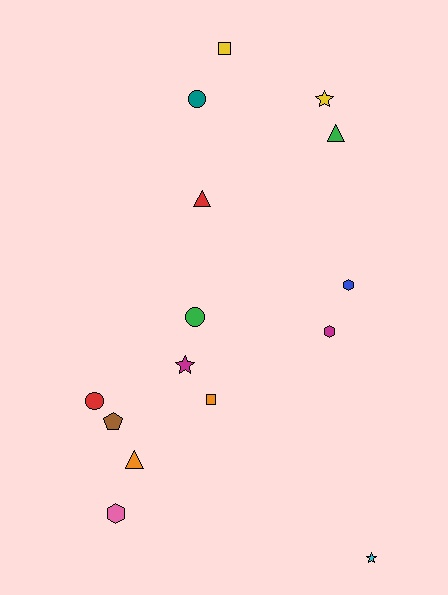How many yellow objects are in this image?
There are 2 yellow objects.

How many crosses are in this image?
There are no crosses.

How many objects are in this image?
There are 15 objects.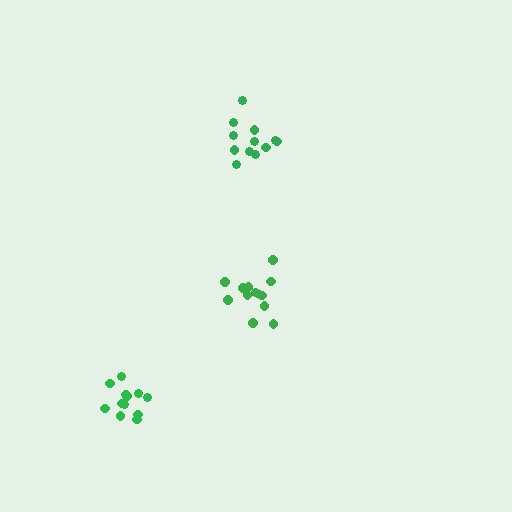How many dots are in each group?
Group 1: 12 dots, Group 2: 12 dots, Group 3: 13 dots (37 total).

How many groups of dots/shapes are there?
There are 3 groups.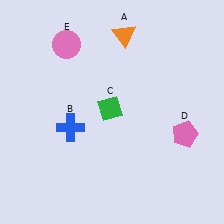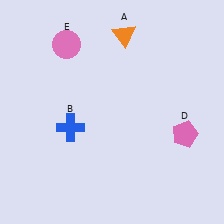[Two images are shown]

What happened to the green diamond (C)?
The green diamond (C) was removed in Image 2. It was in the top-left area of Image 1.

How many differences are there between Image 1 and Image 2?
There is 1 difference between the two images.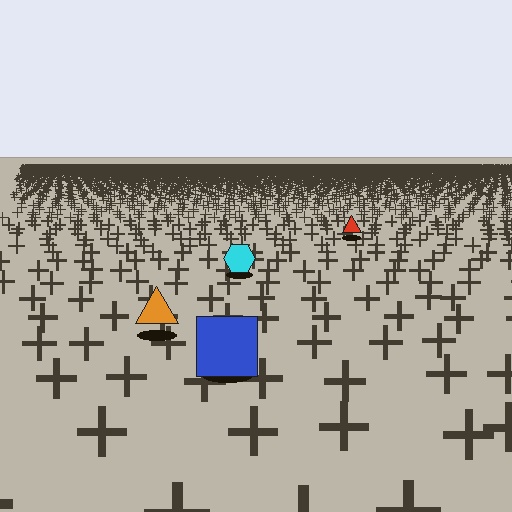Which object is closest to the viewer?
The blue square is closest. The texture marks near it are larger and more spread out.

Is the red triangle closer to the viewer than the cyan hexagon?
No. The cyan hexagon is closer — you can tell from the texture gradient: the ground texture is coarser near it.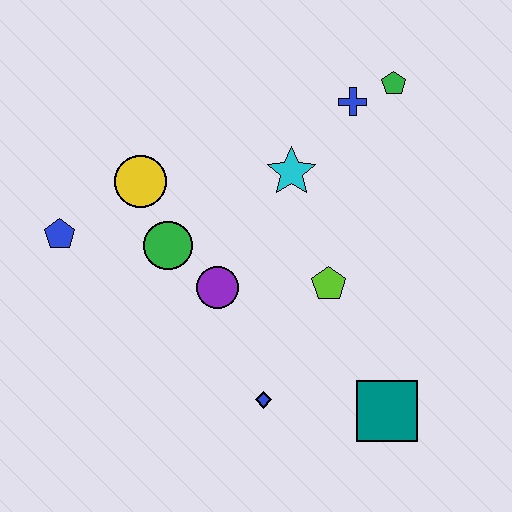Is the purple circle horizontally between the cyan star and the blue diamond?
No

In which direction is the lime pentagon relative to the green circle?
The lime pentagon is to the right of the green circle.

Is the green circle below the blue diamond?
No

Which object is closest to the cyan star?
The blue cross is closest to the cyan star.